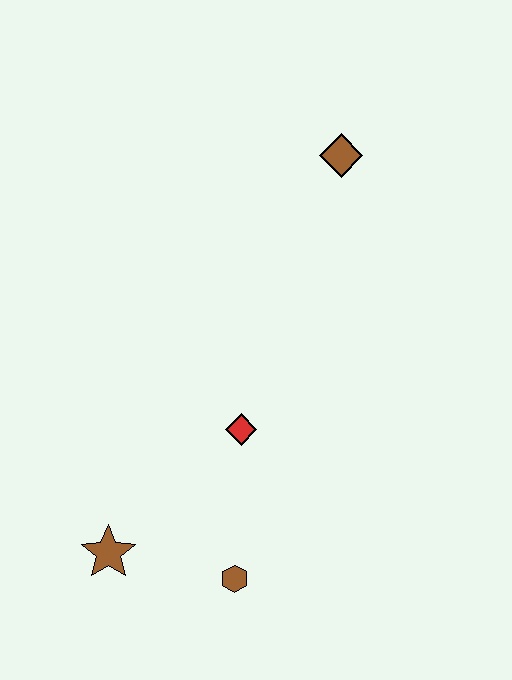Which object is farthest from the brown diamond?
The brown star is farthest from the brown diamond.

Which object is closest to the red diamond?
The brown hexagon is closest to the red diamond.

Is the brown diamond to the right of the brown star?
Yes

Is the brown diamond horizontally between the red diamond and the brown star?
No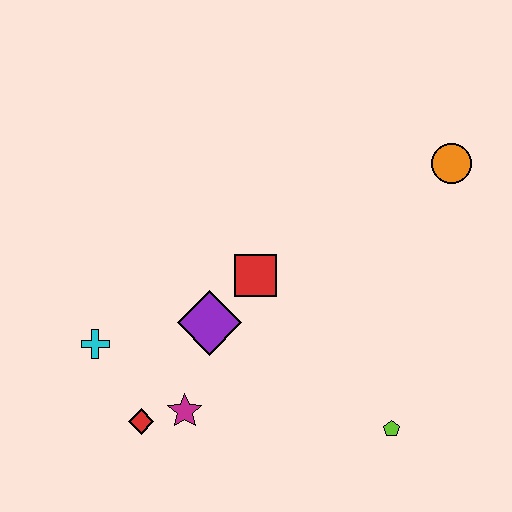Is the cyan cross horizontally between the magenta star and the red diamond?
No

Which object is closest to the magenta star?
The red diamond is closest to the magenta star.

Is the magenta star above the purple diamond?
No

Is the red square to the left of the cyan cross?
No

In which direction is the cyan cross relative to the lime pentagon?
The cyan cross is to the left of the lime pentagon.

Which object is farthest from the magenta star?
The orange circle is farthest from the magenta star.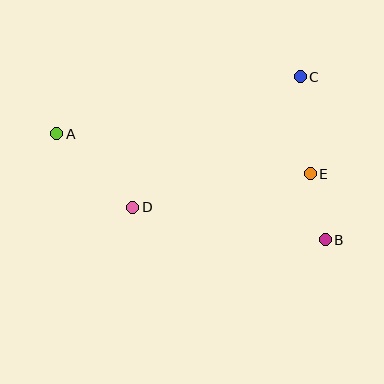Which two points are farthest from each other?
Points A and B are farthest from each other.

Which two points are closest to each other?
Points B and E are closest to each other.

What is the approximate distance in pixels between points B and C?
The distance between B and C is approximately 165 pixels.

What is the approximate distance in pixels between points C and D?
The distance between C and D is approximately 212 pixels.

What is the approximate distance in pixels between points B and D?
The distance between B and D is approximately 195 pixels.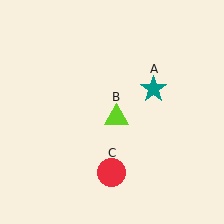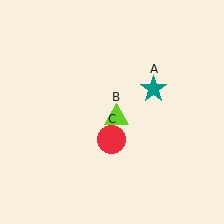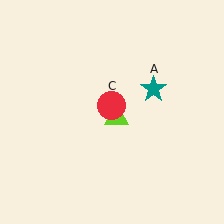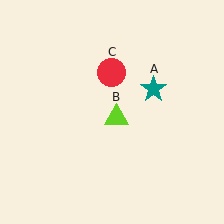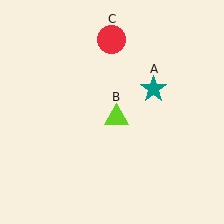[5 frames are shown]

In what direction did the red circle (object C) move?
The red circle (object C) moved up.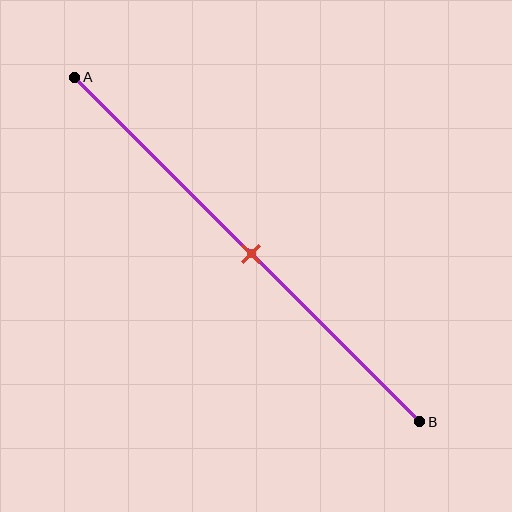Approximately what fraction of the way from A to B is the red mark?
The red mark is approximately 50% of the way from A to B.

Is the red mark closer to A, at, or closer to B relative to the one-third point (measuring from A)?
The red mark is closer to point B than the one-third point of segment AB.